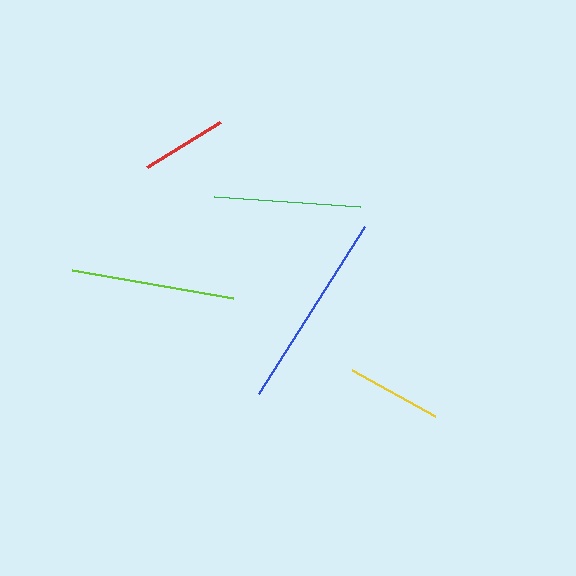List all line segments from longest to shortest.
From longest to shortest: blue, lime, green, yellow, red.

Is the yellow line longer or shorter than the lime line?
The lime line is longer than the yellow line.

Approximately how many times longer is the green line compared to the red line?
The green line is approximately 1.7 times the length of the red line.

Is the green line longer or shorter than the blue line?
The blue line is longer than the green line.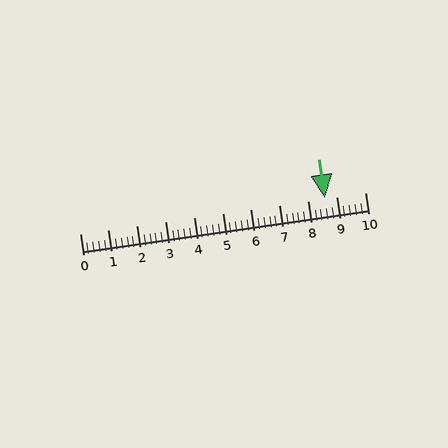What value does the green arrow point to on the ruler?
The green arrow points to approximately 8.6.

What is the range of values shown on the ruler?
The ruler shows values from 0 to 10.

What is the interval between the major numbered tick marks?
The major tick marks are spaced 1 units apart.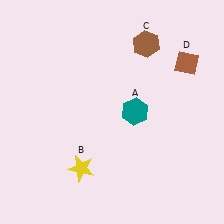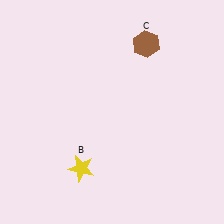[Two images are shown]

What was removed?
The brown diamond (D), the teal hexagon (A) were removed in Image 2.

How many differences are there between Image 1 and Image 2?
There are 2 differences between the two images.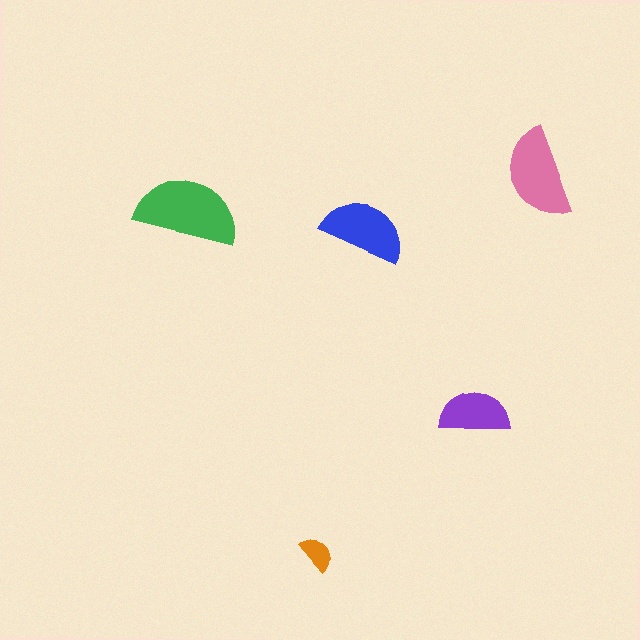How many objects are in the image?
There are 5 objects in the image.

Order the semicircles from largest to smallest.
the green one, the pink one, the blue one, the purple one, the orange one.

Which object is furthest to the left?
The green semicircle is leftmost.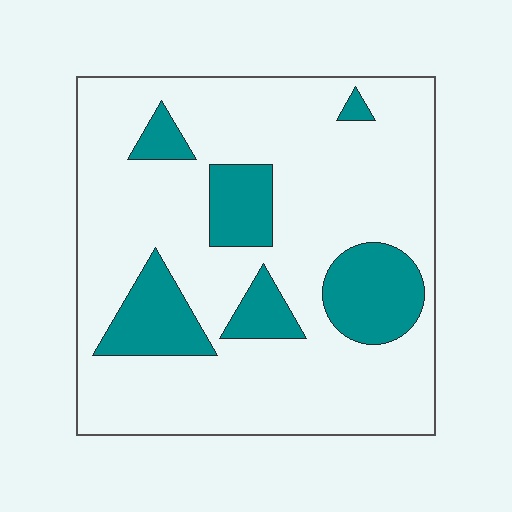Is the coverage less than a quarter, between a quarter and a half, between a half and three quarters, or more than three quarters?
Less than a quarter.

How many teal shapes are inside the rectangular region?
6.